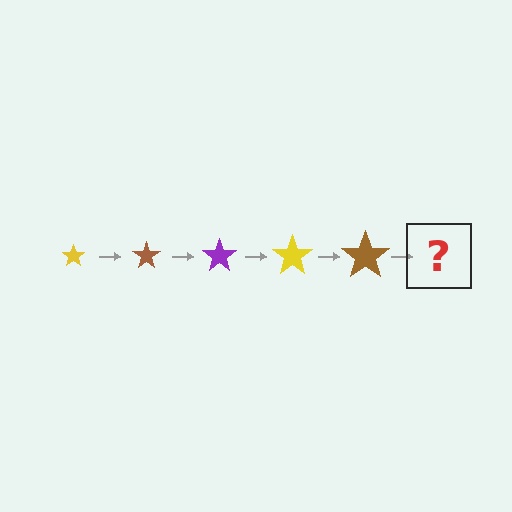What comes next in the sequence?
The next element should be a purple star, larger than the previous one.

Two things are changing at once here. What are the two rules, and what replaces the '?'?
The two rules are that the star grows larger each step and the color cycles through yellow, brown, and purple. The '?' should be a purple star, larger than the previous one.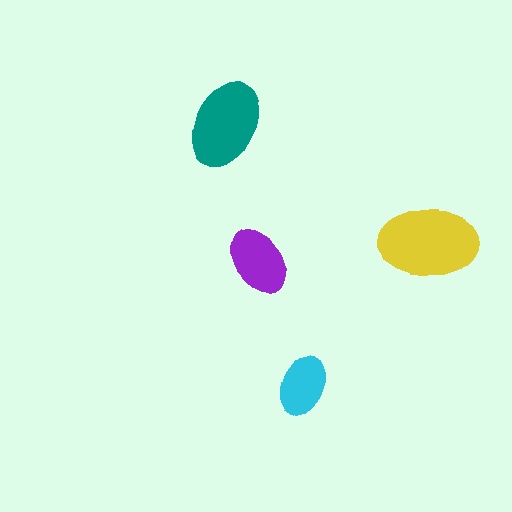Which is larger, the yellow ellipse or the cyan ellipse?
The yellow one.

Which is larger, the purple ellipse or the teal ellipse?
The teal one.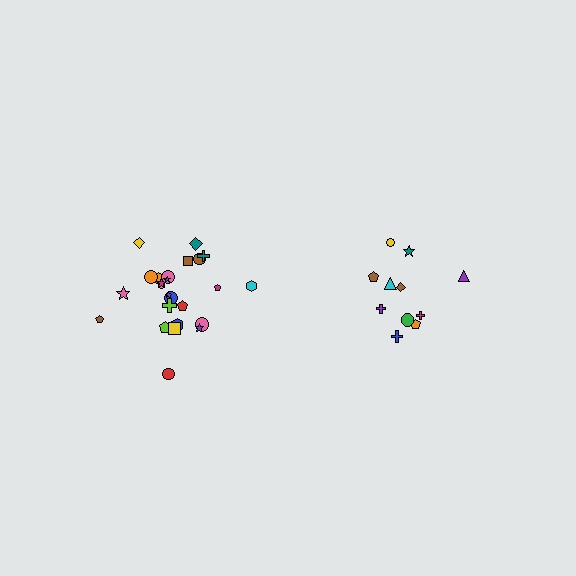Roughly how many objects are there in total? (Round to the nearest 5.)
Roughly 35 objects in total.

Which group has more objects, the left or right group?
The left group.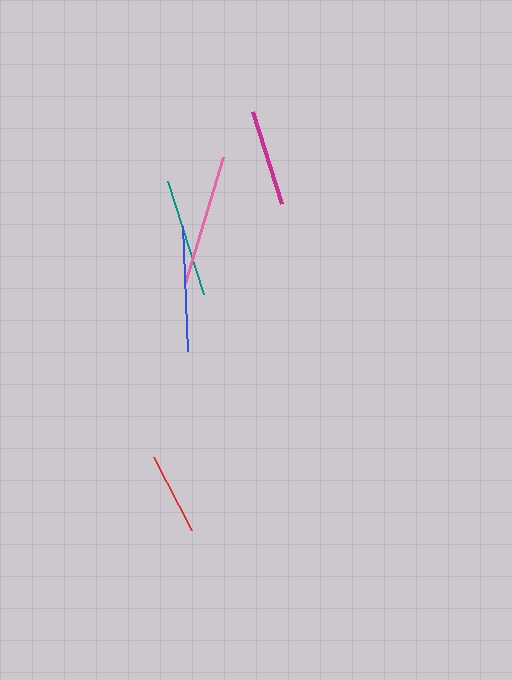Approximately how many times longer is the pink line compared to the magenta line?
The pink line is approximately 1.4 times the length of the magenta line.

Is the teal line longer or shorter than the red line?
The teal line is longer than the red line.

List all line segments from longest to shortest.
From longest to shortest: pink, blue, teal, magenta, red.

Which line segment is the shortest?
The red line is the shortest at approximately 83 pixels.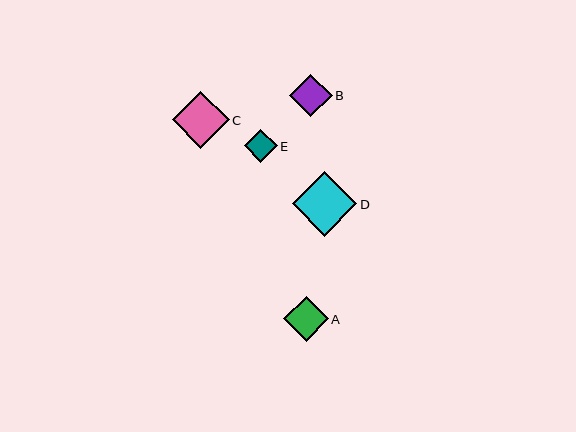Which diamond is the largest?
Diamond D is the largest with a size of approximately 65 pixels.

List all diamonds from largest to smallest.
From largest to smallest: D, C, A, B, E.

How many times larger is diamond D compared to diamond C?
Diamond D is approximately 1.1 times the size of diamond C.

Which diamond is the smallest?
Diamond E is the smallest with a size of approximately 33 pixels.